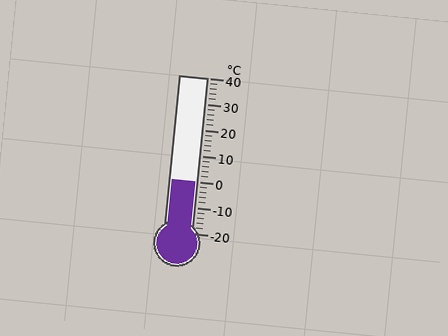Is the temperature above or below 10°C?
The temperature is below 10°C.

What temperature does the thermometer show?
The thermometer shows approximately 0°C.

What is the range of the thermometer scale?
The thermometer scale ranges from -20°C to 40°C.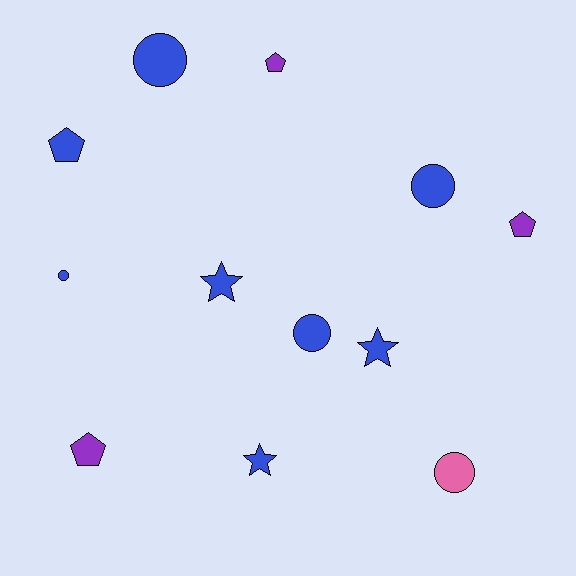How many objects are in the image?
There are 12 objects.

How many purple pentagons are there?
There are 3 purple pentagons.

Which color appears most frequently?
Blue, with 8 objects.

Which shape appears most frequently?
Circle, with 5 objects.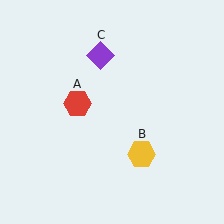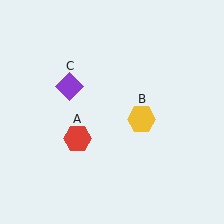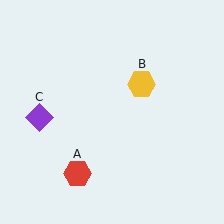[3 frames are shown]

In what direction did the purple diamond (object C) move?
The purple diamond (object C) moved down and to the left.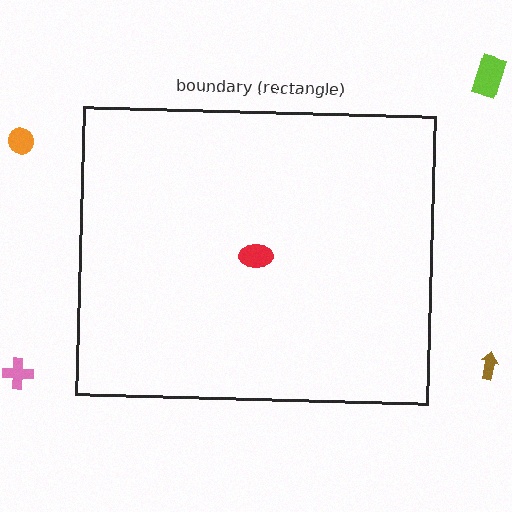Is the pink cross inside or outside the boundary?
Outside.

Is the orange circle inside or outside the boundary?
Outside.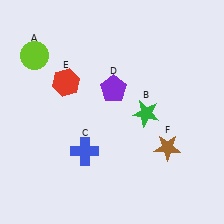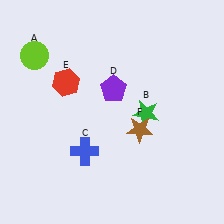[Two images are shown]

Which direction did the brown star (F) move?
The brown star (F) moved left.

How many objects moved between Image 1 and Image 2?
1 object moved between the two images.